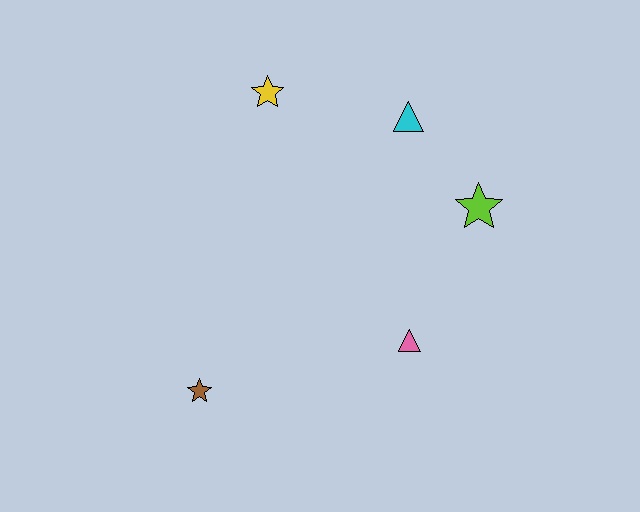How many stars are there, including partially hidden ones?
There are 3 stars.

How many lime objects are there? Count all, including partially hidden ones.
There is 1 lime object.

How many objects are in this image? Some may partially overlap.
There are 5 objects.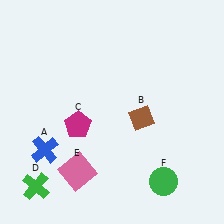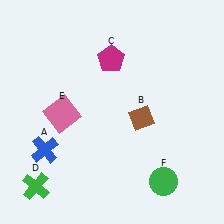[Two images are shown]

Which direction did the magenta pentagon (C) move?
The magenta pentagon (C) moved up.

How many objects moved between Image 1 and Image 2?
2 objects moved between the two images.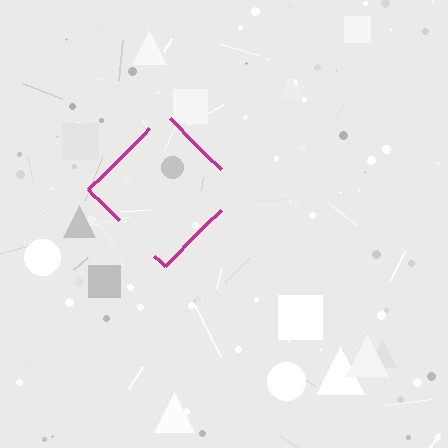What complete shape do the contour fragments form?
The contour fragments form a diamond.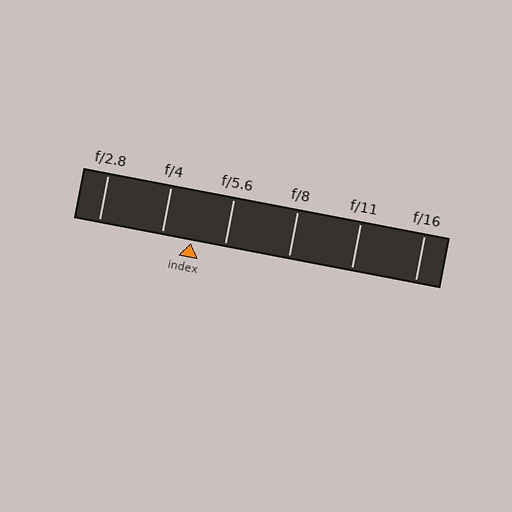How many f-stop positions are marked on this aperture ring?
There are 6 f-stop positions marked.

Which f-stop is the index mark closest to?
The index mark is closest to f/4.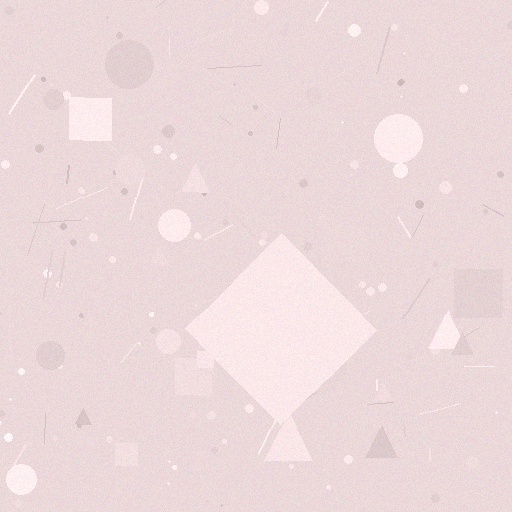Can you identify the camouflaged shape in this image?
The camouflaged shape is a diamond.